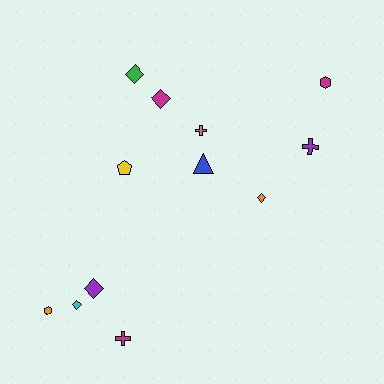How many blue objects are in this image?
There is 1 blue object.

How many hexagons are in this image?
There are 2 hexagons.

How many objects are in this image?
There are 12 objects.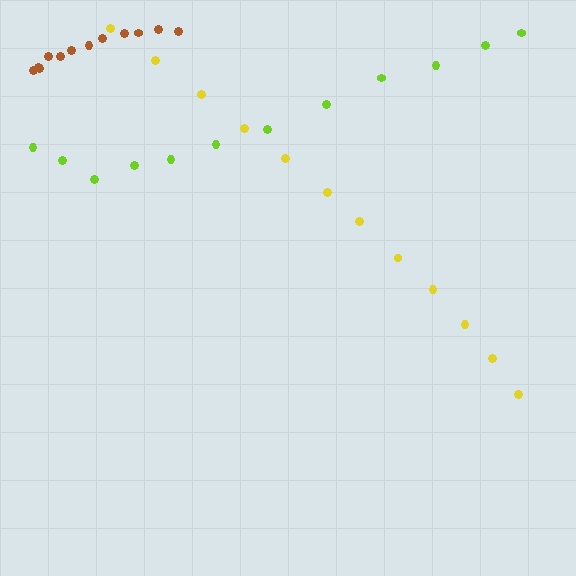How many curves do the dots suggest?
There are 3 distinct paths.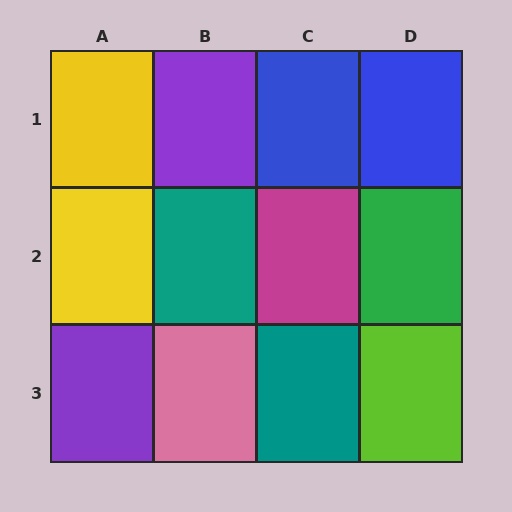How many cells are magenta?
1 cell is magenta.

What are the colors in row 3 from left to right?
Purple, pink, teal, lime.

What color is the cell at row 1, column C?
Blue.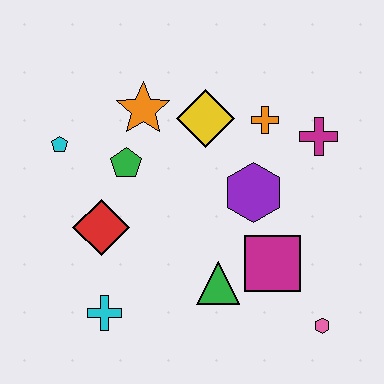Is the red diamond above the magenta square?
Yes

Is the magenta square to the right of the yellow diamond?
Yes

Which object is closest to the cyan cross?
The red diamond is closest to the cyan cross.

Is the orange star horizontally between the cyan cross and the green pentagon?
No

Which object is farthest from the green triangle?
The cyan pentagon is farthest from the green triangle.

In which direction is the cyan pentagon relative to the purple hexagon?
The cyan pentagon is to the left of the purple hexagon.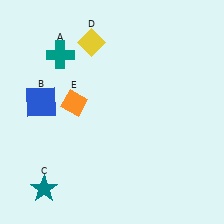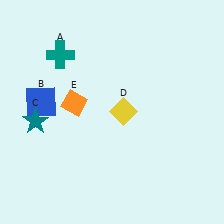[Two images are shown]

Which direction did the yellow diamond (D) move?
The yellow diamond (D) moved down.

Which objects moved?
The objects that moved are: the teal star (C), the yellow diamond (D).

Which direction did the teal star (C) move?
The teal star (C) moved up.